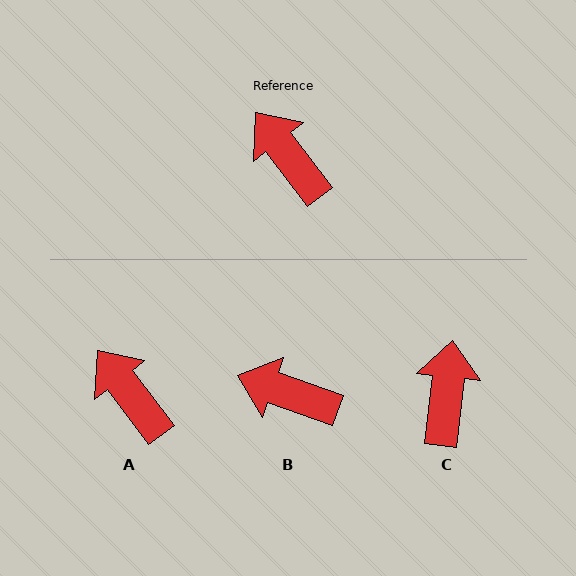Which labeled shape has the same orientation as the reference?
A.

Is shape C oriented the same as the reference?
No, it is off by about 44 degrees.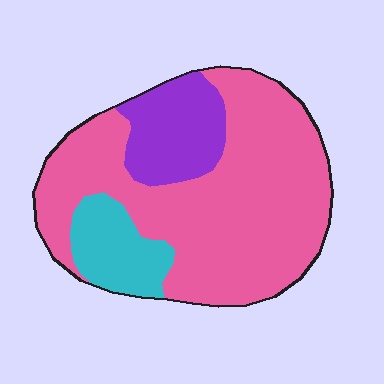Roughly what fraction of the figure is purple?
Purple covers 17% of the figure.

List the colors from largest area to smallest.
From largest to smallest: pink, purple, cyan.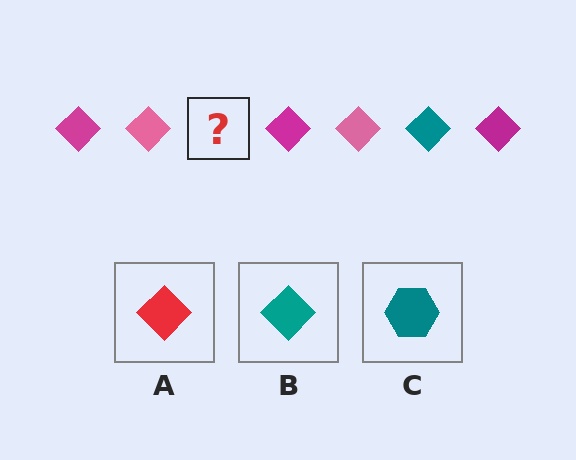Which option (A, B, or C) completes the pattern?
B.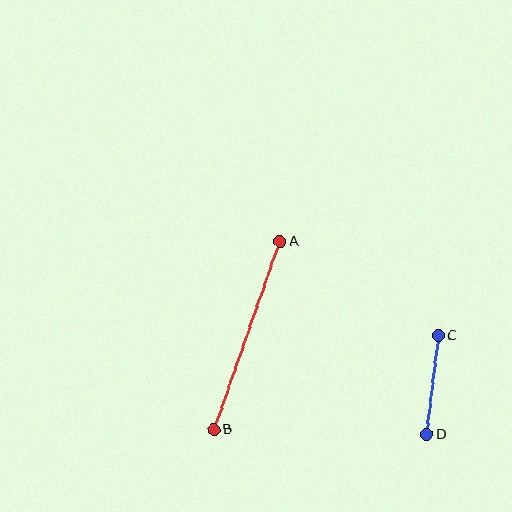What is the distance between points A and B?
The distance is approximately 199 pixels.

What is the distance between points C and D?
The distance is approximately 100 pixels.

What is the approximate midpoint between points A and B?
The midpoint is at approximately (247, 336) pixels.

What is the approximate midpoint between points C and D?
The midpoint is at approximately (433, 385) pixels.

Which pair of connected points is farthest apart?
Points A and B are farthest apart.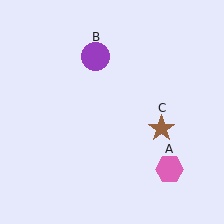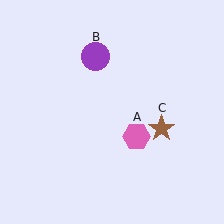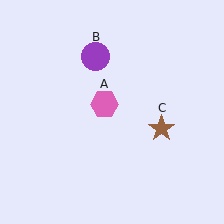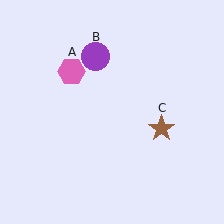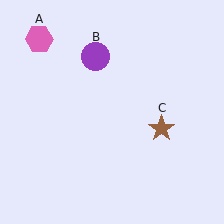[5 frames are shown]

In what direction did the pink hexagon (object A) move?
The pink hexagon (object A) moved up and to the left.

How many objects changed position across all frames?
1 object changed position: pink hexagon (object A).